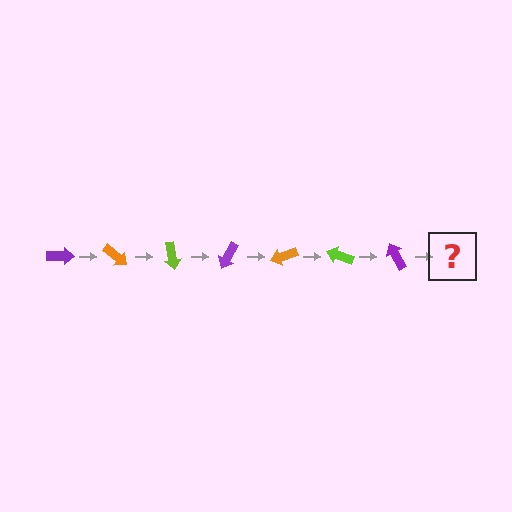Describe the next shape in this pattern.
It should be an orange arrow, rotated 280 degrees from the start.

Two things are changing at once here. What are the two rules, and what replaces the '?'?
The two rules are that it rotates 40 degrees each step and the color cycles through purple, orange, and lime. The '?' should be an orange arrow, rotated 280 degrees from the start.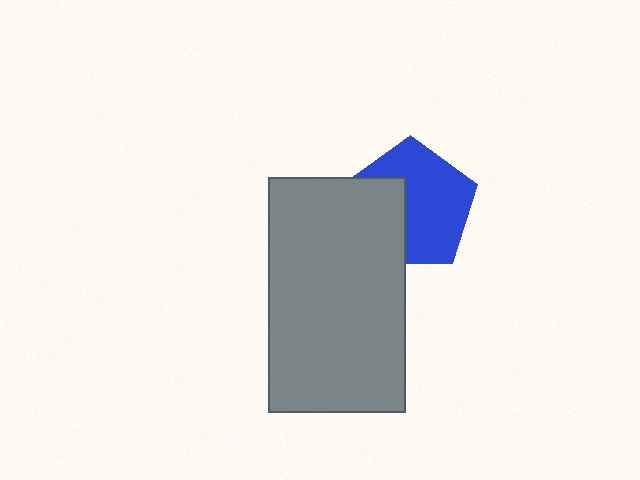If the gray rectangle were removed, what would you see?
You would see the complete blue pentagon.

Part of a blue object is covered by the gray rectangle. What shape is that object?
It is a pentagon.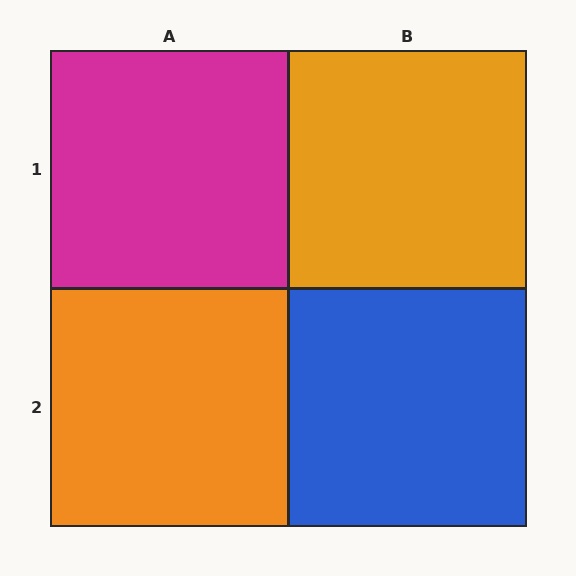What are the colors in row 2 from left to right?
Orange, blue.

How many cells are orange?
2 cells are orange.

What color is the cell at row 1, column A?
Magenta.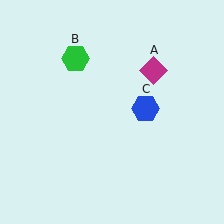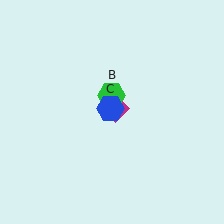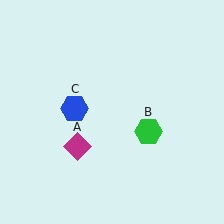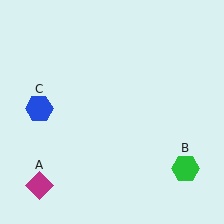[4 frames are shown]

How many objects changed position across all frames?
3 objects changed position: magenta diamond (object A), green hexagon (object B), blue hexagon (object C).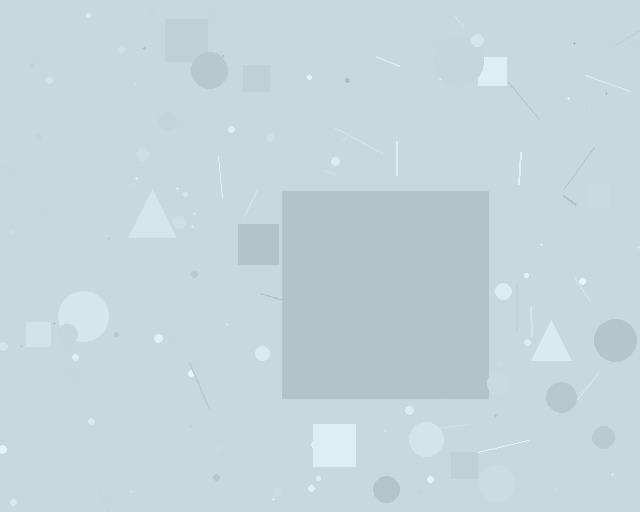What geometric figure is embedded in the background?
A square is embedded in the background.